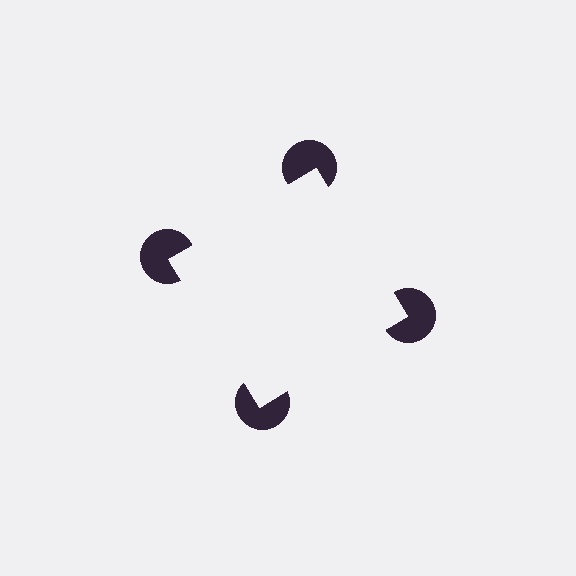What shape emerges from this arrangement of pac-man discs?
An illusory square — its edges are inferred from the aligned wedge cuts in the pac-man discs, not physically drawn.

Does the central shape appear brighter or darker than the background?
It typically appears slightly brighter than the background, even though no actual brightness change is drawn.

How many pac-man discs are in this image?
There are 4 — one at each vertex of the illusory square.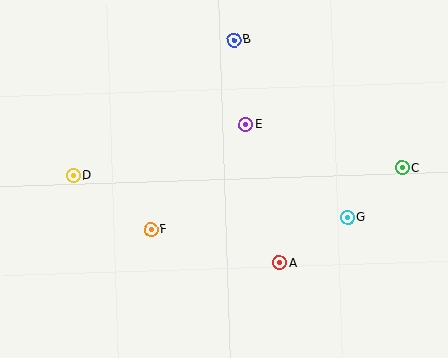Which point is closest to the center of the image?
Point E at (246, 125) is closest to the center.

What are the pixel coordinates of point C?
Point C is at (402, 168).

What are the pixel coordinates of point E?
Point E is at (246, 125).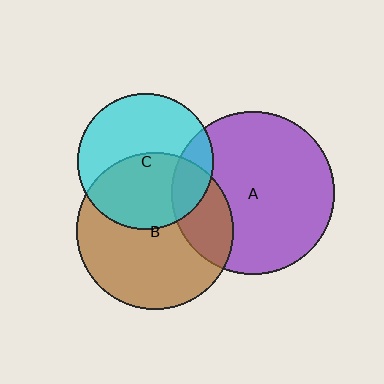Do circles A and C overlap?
Yes.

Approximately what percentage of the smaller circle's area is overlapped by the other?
Approximately 20%.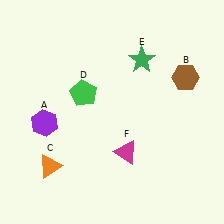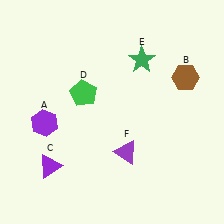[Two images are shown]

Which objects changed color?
C changed from orange to purple. F changed from magenta to purple.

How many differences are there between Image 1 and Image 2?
There are 2 differences between the two images.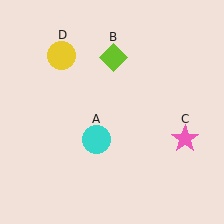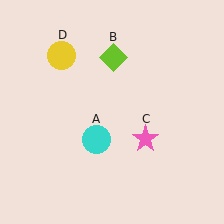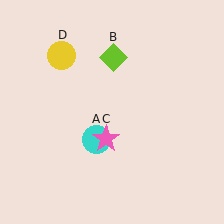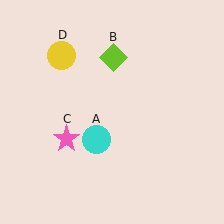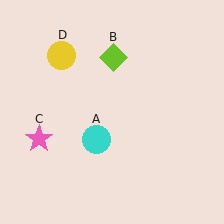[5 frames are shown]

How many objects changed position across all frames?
1 object changed position: pink star (object C).